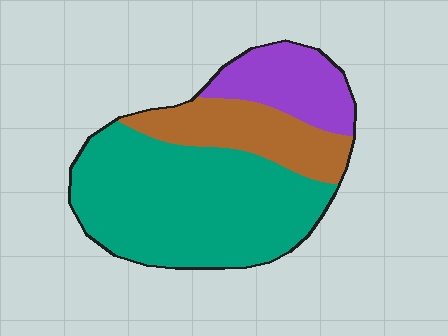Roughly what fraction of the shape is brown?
Brown takes up less than a quarter of the shape.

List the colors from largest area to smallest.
From largest to smallest: teal, brown, purple.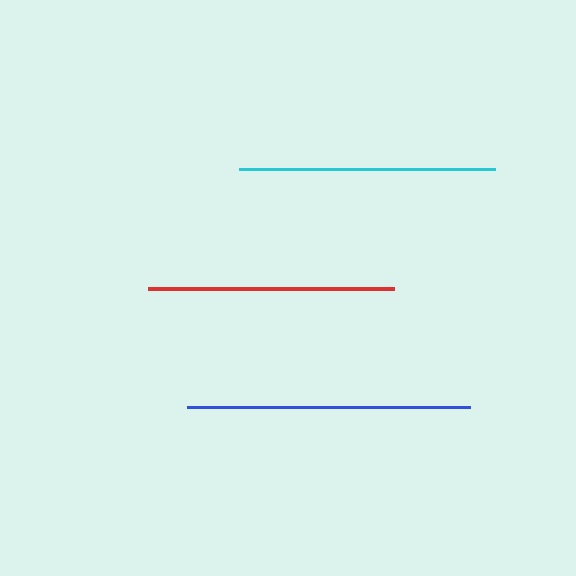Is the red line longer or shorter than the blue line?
The blue line is longer than the red line.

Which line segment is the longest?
The blue line is the longest at approximately 283 pixels.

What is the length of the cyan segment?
The cyan segment is approximately 256 pixels long.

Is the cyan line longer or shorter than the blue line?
The blue line is longer than the cyan line.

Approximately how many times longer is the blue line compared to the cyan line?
The blue line is approximately 1.1 times the length of the cyan line.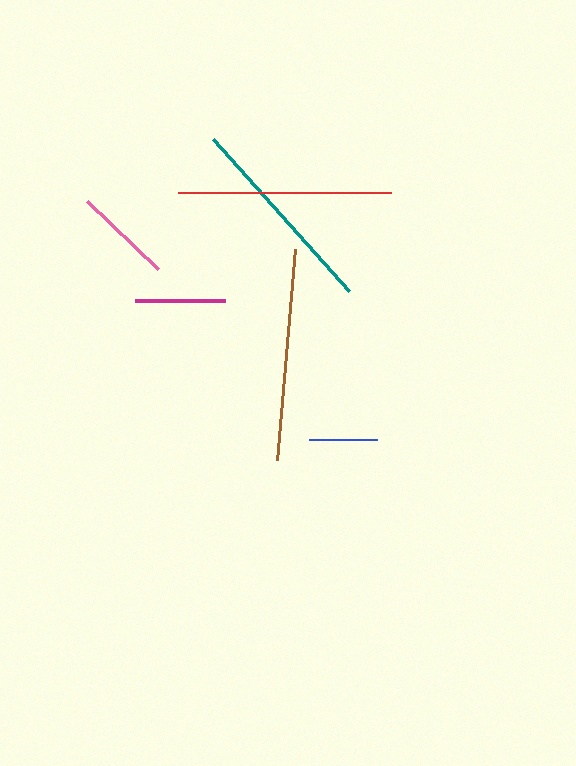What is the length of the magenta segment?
The magenta segment is approximately 90 pixels long.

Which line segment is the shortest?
The blue line is the shortest at approximately 68 pixels.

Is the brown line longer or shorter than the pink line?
The brown line is longer than the pink line.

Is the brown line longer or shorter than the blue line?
The brown line is longer than the blue line.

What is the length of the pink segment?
The pink segment is approximately 99 pixels long.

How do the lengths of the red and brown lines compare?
The red and brown lines are approximately the same length.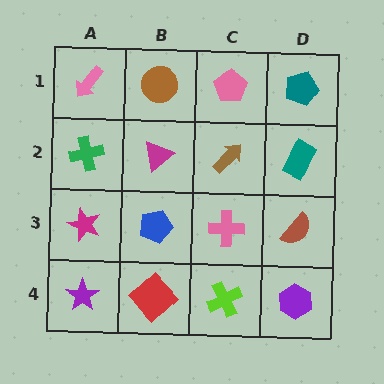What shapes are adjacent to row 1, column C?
A brown arrow (row 2, column C), a brown circle (row 1, column B), a teal pentagon (row 1, column D).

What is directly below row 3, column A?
A purple star.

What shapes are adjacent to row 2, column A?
A pink arrow (row 1, column A), a magenta star (row 3, column A), a magenta triangle (row 2, column B).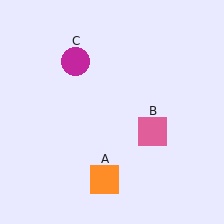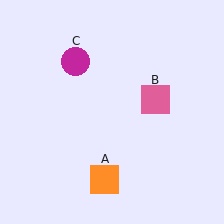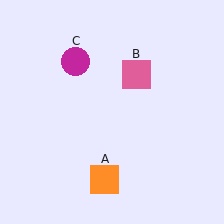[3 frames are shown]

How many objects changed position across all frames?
1 object changed position: pink square (object B).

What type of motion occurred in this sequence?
The pink square (object B) rotated counterclockwise around the center of the scene.